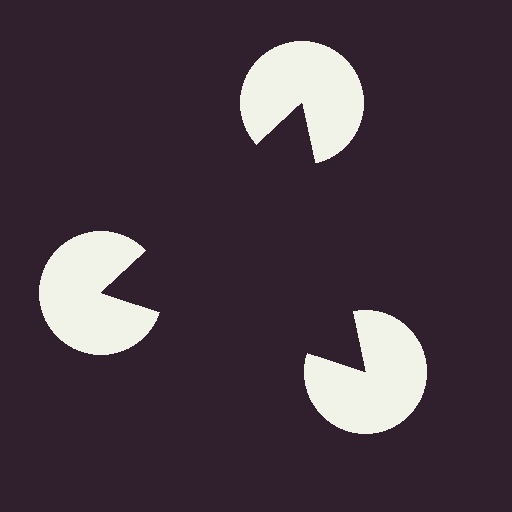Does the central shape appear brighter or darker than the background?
It typically appears slightly darker than the background, even though no actual brightness change is drawn.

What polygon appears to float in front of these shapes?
An illusory triangle — its edges are inferred from the aligned wedge cuts in the pac-man discs, not physically drawn.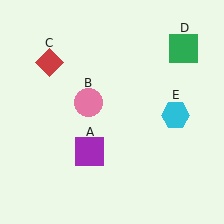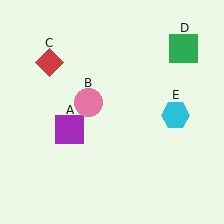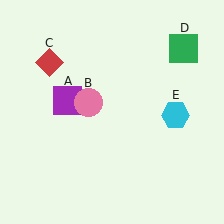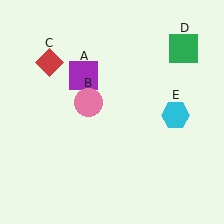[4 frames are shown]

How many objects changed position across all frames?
1 object changed position: purple square (object A).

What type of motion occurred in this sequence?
The purple square (object A) rotated clockwise around the center of the scene.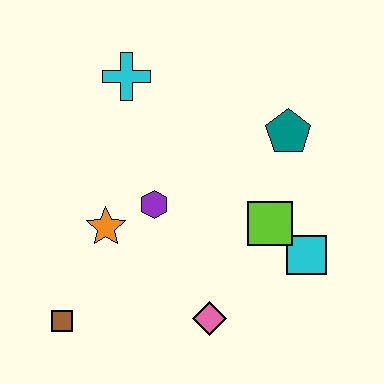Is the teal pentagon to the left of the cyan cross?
No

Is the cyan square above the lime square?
No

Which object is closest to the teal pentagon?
The lime square is closest to the teal pentagon.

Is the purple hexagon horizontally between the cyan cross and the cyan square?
Yes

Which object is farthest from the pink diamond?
The cyan cross is farthest from the pink diamond.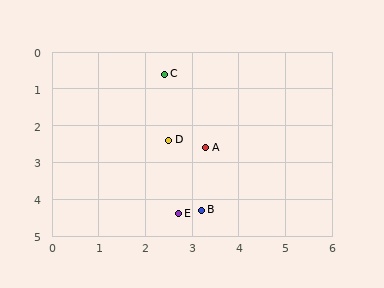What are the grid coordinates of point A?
Point A is at approximately (3.3, 2.6).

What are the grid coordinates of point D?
Point D is at approximately (2.5, 2.4).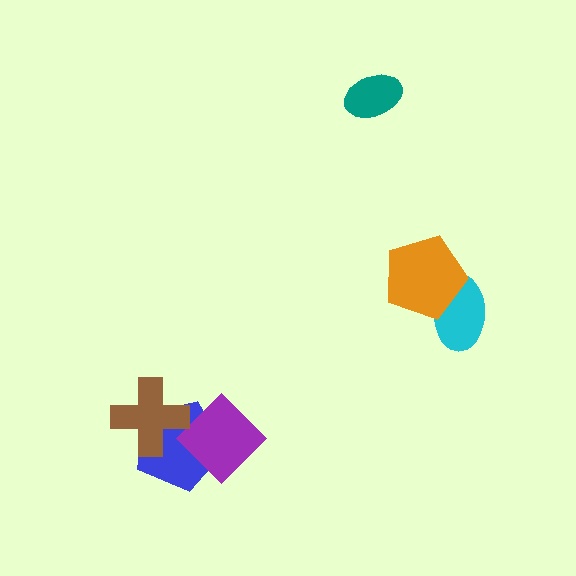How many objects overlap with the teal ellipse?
0 objects overlap with the teal ellipse.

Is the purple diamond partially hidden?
Yes, it is partially covered by another shape.